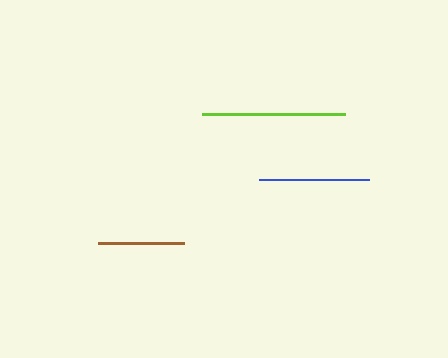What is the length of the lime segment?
The lime segment is approximately 142 pixels long.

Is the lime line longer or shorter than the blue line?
The lime line is longer than the blue line.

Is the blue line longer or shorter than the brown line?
The blue line is longer than the brown line.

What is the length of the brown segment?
The brown segment is approximately 85 pixels long.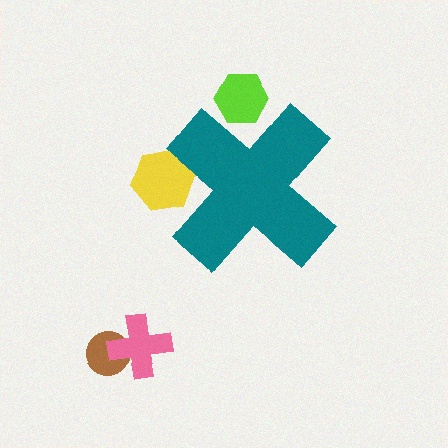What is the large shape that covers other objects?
A teal cross.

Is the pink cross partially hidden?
No, the pink cross is fully visible.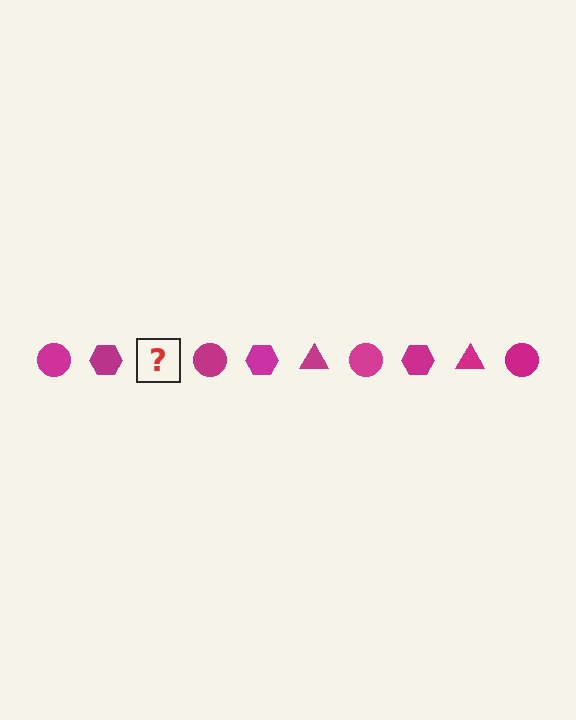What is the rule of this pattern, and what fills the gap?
The rule is that the pattern cycles through circle, hexagon, triangle shapes in magenta. The gap should be filled with a magenta triangle.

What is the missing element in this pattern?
The missing element is a magenta triangle.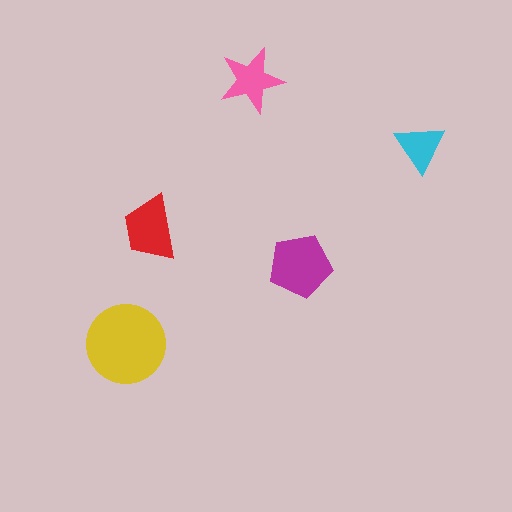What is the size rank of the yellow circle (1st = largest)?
1st.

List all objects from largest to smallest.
The yellow circle, the magenta pentagon, the red trapezoid, the pink star, the cyan triangle.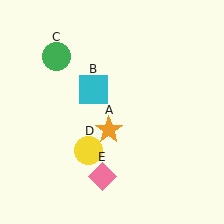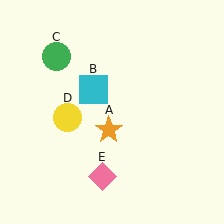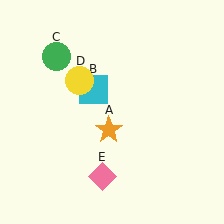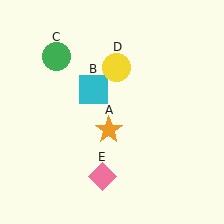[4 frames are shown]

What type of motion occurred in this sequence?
The yellow circle (object D) rotated clockwise around the center of the scene.